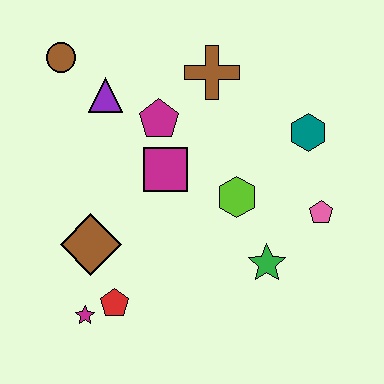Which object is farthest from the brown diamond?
The teal hexagon is farthest from the brown diamond.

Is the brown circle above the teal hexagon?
Yes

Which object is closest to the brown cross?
The magenta pentagon is closest to the brown cross.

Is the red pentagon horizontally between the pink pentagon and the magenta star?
Yes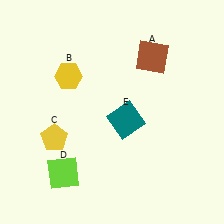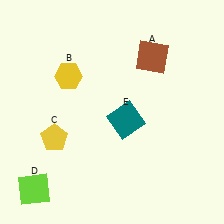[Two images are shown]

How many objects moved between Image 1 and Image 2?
1 object moved between the two images.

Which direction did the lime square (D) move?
The lime square (D) moved left.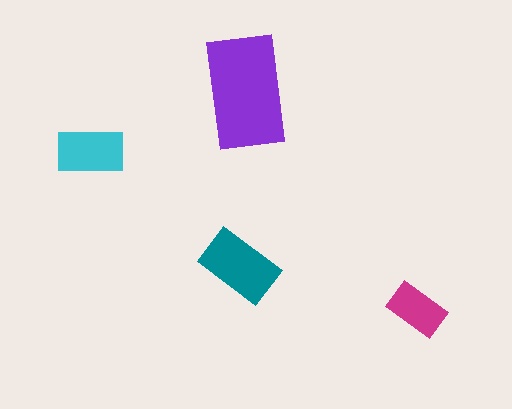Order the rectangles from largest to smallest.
the purple one, the teal one, the cyan one, the magenta one.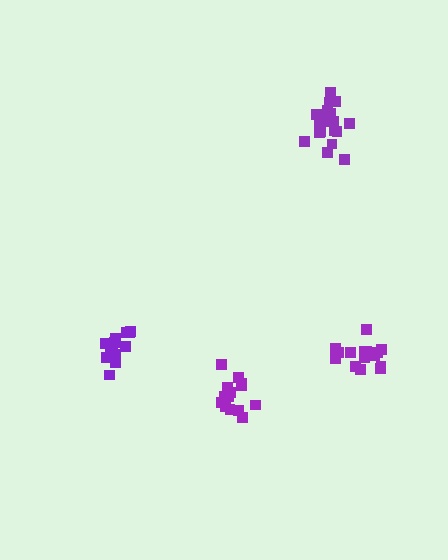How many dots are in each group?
Group 1: 15 dots, Group 2: 16 dots, Group 3: 19 dots, Group 4: 14 dots (64 total).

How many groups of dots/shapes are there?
There are 4 groups.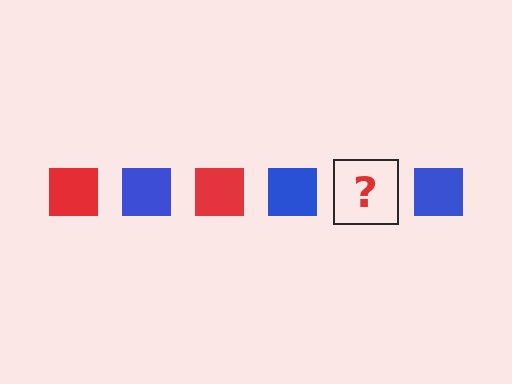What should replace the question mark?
The question mark should be replaced with a red square.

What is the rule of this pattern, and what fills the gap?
The rule is that the pattern cycles through red, blue squares. The gap should be filled with a red square.